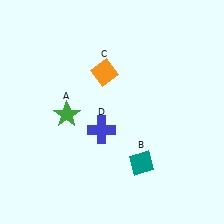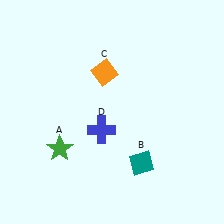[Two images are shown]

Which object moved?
The green star (A) moved down.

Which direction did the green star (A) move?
The green star (A) moved down.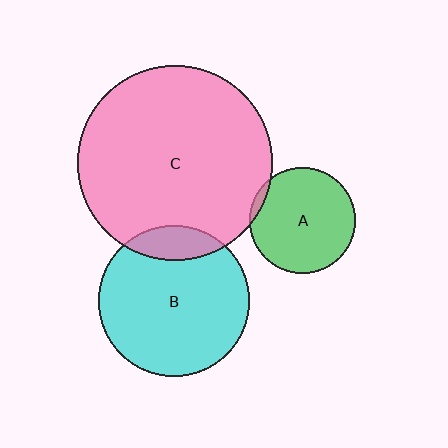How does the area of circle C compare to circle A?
Approximately 3.4 times.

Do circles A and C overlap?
Yes.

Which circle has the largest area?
Circle C (pink).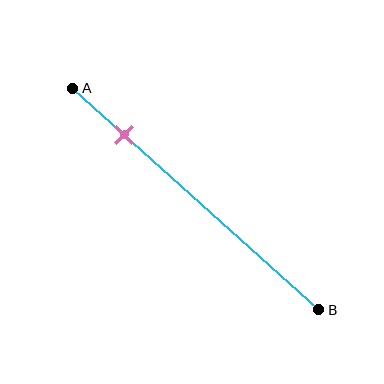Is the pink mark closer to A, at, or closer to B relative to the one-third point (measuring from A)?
The pink mark is closer to point A than the one-third point of segment AB.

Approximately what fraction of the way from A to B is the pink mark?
The pink mark is approximately 20% of the way from A to B.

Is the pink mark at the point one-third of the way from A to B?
No, the mark is at about 20% from A, not at the 33% one-third point.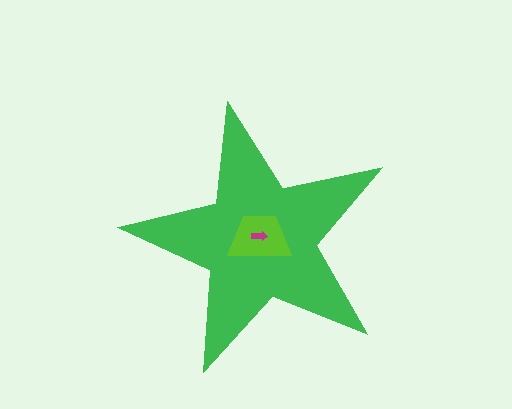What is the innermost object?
The magenta arrow.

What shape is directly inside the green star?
The lime trapezoid.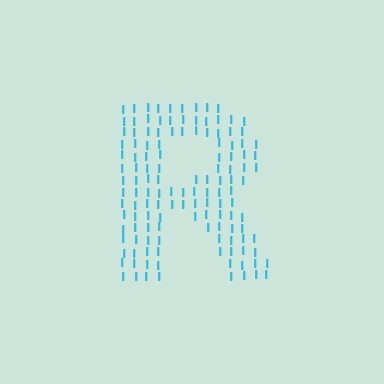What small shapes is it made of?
It is made of small letter I's.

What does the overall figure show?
The overall figure shows the letter R.